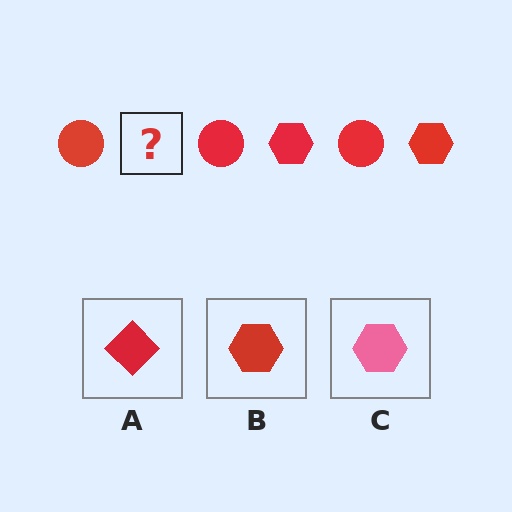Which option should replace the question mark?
Option B.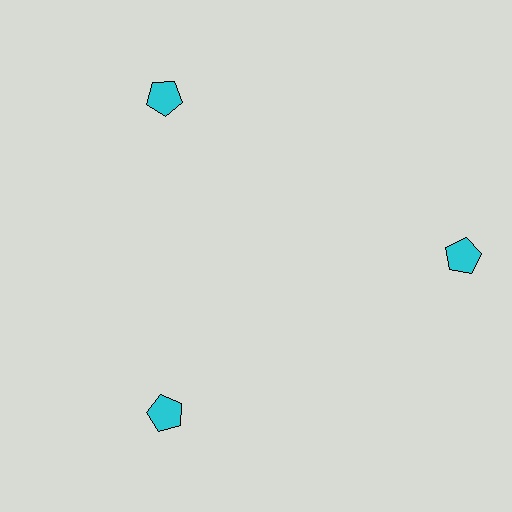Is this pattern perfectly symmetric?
No. The 3 cyan pentagons are arranged in a ring, but one element near the 3 o'clock position is pushed outward from the center, breaking the 3-fold rotational symmetry.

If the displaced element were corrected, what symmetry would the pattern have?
It would have 3-fold rotational symmetry — the pattern would map onto itself every 120 degrees.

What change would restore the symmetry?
The symmetry would be restored by moving it inward, back onto the ring so that all 3 pentagons sit at equal angles and equal distance from the center.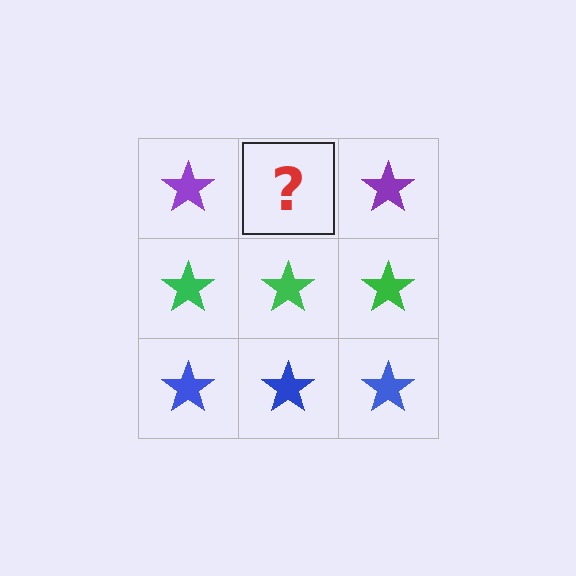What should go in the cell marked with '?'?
The missing cell should contain a purple star.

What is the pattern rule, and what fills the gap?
The rule is that each row has a consistent color. The gap should be filled with a purple star.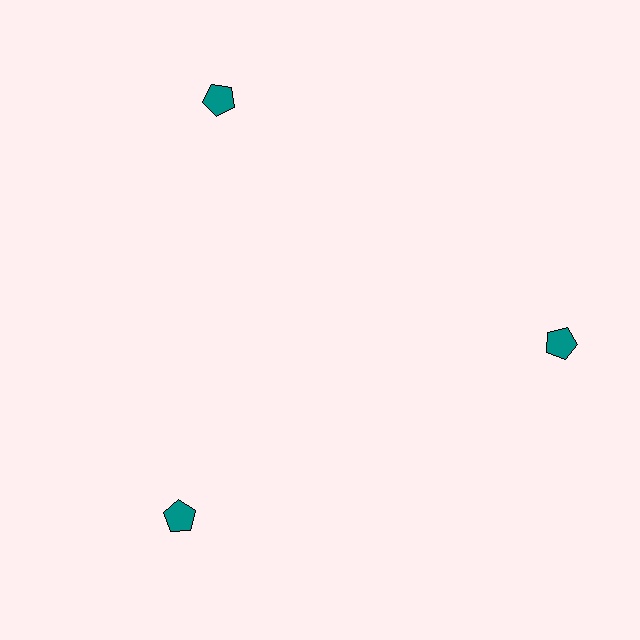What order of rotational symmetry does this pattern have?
This pattern has 3-fold rotational symmetry.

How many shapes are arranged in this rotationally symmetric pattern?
There are 3 shapes, arranged in 3 groups of 1.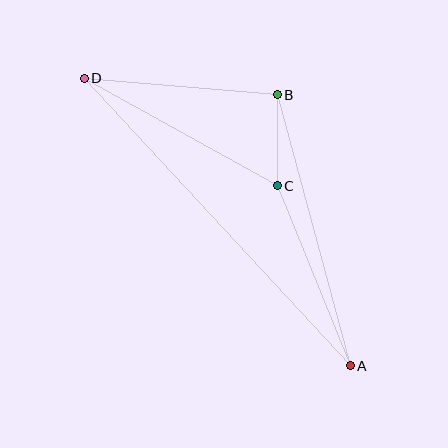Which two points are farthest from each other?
Points A and D are farthest from each other.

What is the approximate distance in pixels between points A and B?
The distance between A and B is approximately 281 pixels.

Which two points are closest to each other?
Points B and C are closest to each other.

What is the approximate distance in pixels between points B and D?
The distance between B and D is approximately 194 pixels.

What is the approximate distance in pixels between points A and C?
The distance between A and C is approximately 194 pixels.